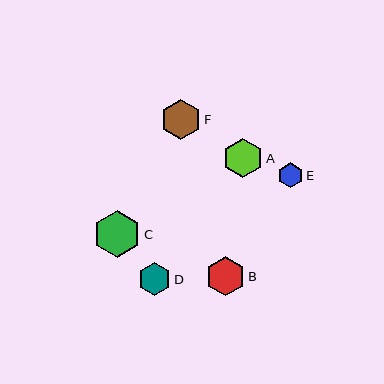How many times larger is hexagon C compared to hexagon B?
Hexagon C is approximately 1.2 times the size of hexagon B.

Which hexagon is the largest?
Hexagon C is the largest with a size of approximately 47 pixels.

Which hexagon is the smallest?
Hexagon E is the smallest with a size of approximately 25 pixels.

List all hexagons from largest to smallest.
From largest to smallest: C, F, B, A, D, E.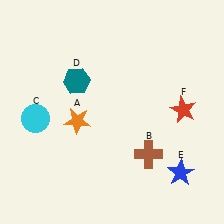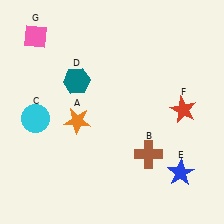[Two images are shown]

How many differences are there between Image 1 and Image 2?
There is 1 difference between the two images.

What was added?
A pink diamond (G) was added in Image 2.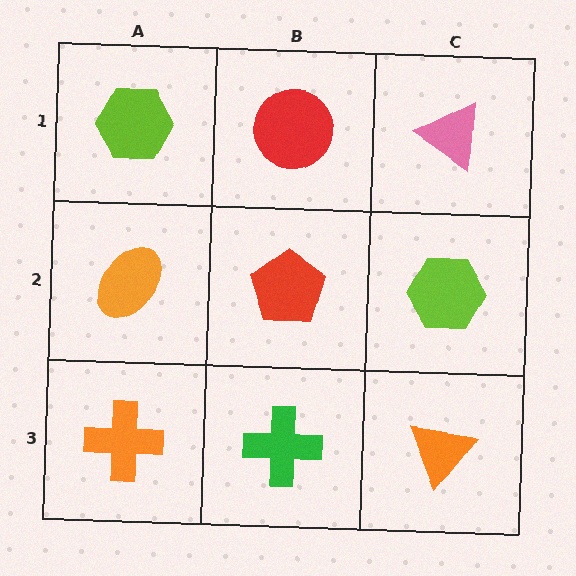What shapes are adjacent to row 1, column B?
A red pentagon (row 2, column B), a lime hexagon (row 1, column A), a pink triangle (row 1, column C).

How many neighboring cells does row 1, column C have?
2.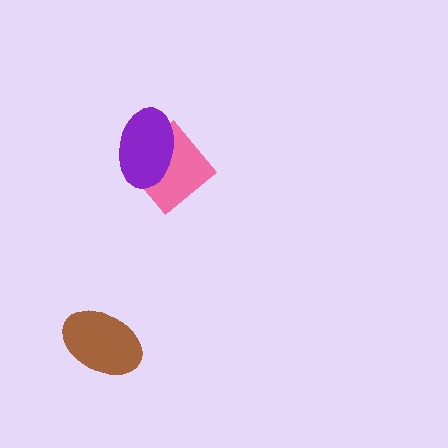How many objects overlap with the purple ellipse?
1 object overlaps with the purple ellipse.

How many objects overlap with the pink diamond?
1 object overlaps with the pink diamond.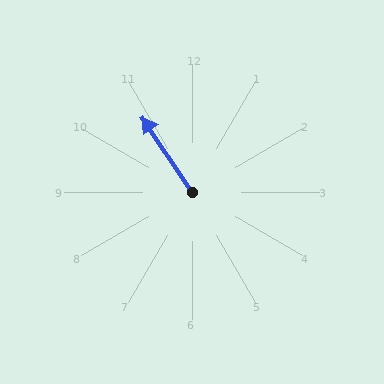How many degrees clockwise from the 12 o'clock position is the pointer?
Approximately 327 degrees.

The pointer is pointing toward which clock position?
Roughly 11 o'clock.